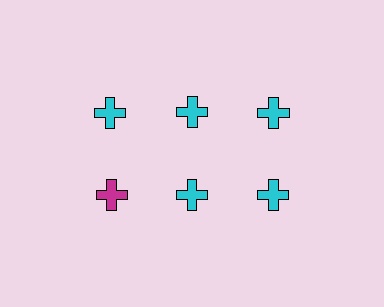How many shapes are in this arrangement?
There are 6 shapes arranged in a grid pattern.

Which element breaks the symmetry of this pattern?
The magenta cross in the second row, leftmost column breaks the symmetry. All other shapes are cyan crosses.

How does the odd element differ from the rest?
It has a different color: magenta instead of cyan.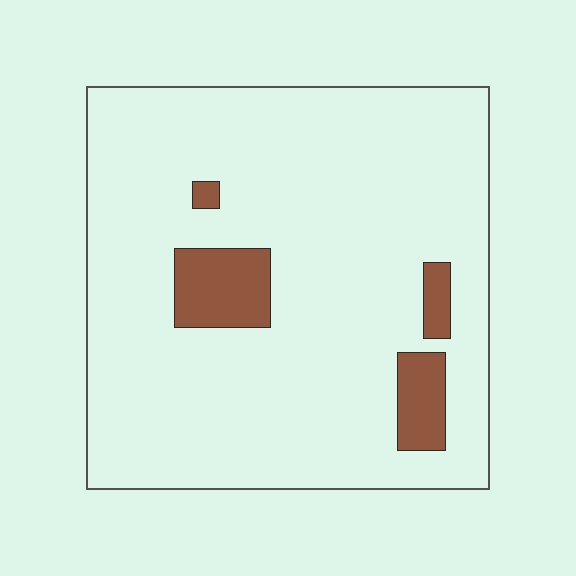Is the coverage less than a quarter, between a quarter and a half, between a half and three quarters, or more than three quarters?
Less than a quarter.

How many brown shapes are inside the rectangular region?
4.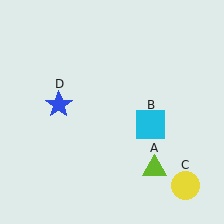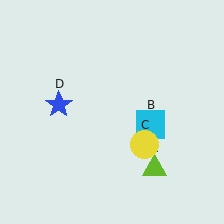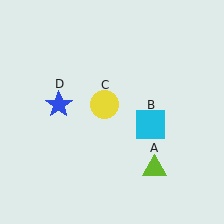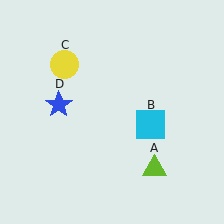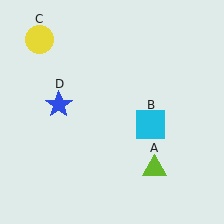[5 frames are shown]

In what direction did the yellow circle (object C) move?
The yellow circle (object C) moved up and to the left.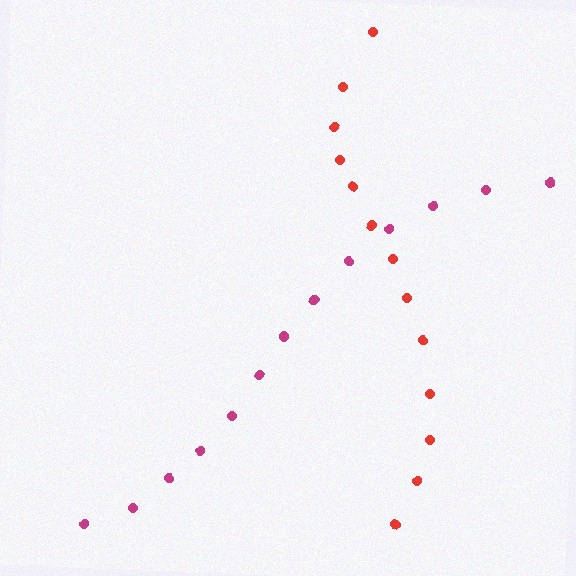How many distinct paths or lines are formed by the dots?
There are 2 distinct paths.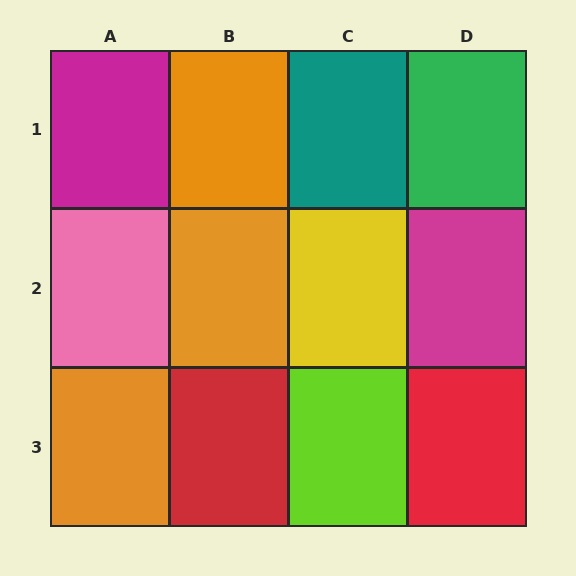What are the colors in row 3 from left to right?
Orange, red, lime, red.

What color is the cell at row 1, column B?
Orange.